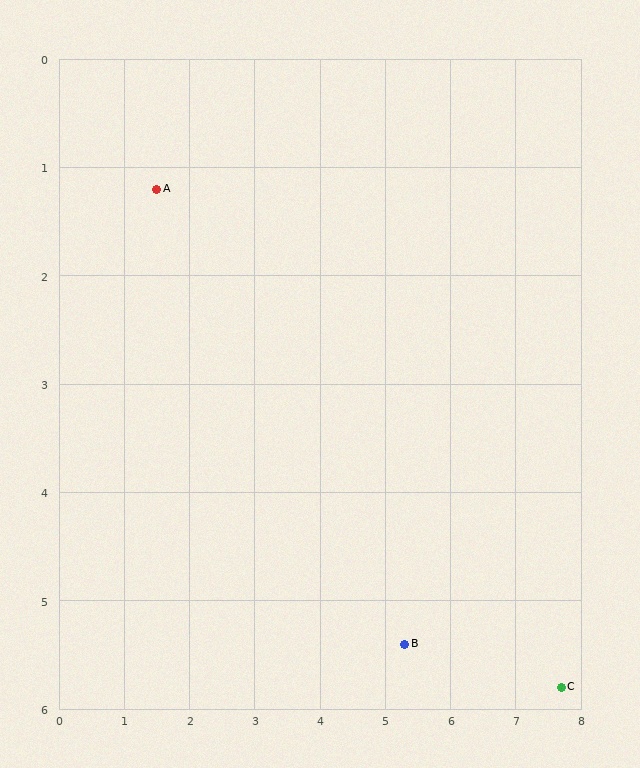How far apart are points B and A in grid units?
Points B and A are about 5.7 grid units apart.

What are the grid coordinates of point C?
Point C is at approximately (7.7, 5.8).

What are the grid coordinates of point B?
Point B is at approximately (5.3, 5.4).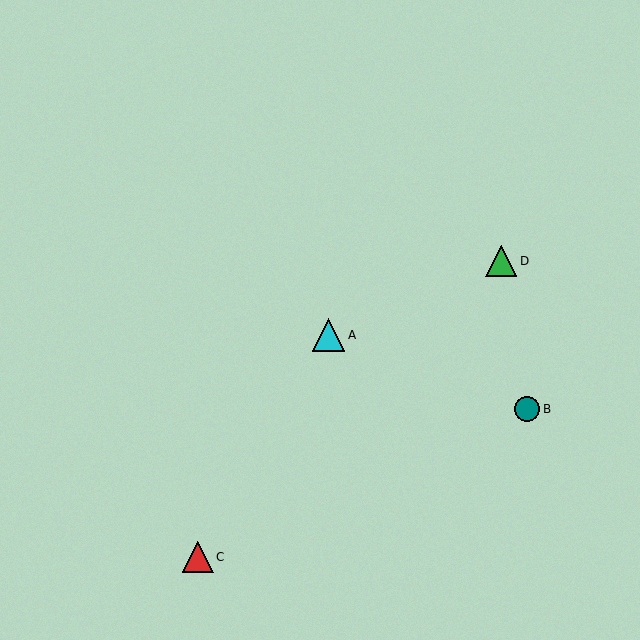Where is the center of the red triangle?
The center of the red triangle is at (198, 557).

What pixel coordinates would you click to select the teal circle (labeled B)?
Click at (527, 409) to select the teal circle B.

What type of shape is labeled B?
Shape B is a teal circle.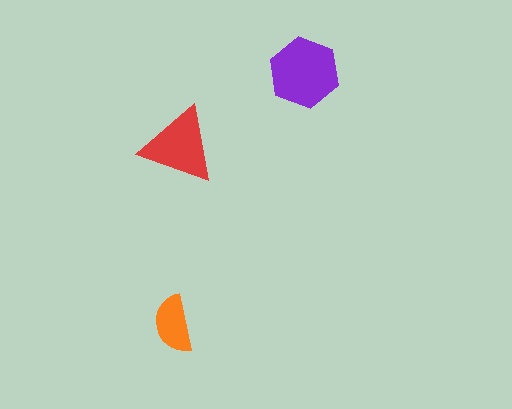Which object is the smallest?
The orange semicircle.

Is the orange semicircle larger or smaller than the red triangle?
Smaller.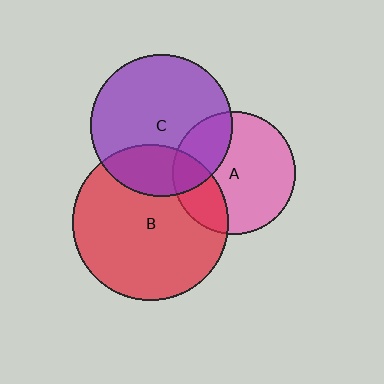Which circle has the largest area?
Circle B (red).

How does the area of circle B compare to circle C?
Approximately 1.2 times.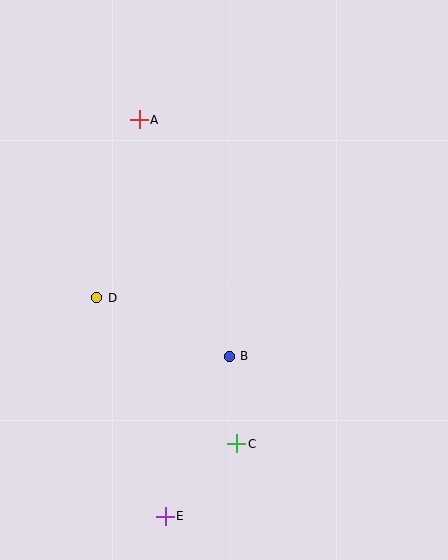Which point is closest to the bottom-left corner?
Point E is closest to the bottom-left corner.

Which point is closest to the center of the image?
Point B at (229, 356) is closest to the center.